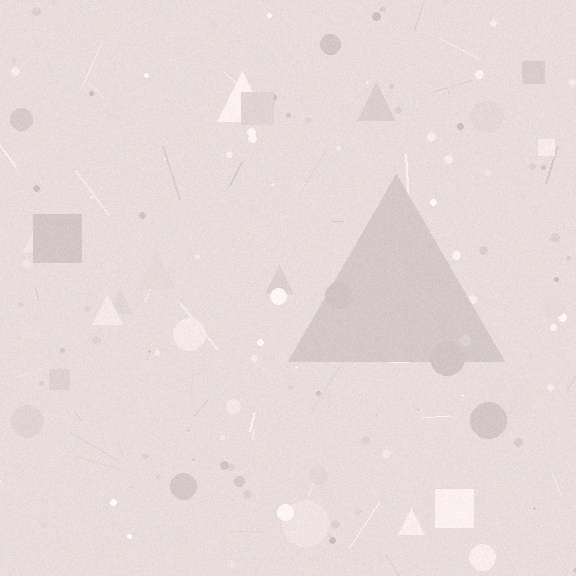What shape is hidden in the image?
A triangle is hidden in the image.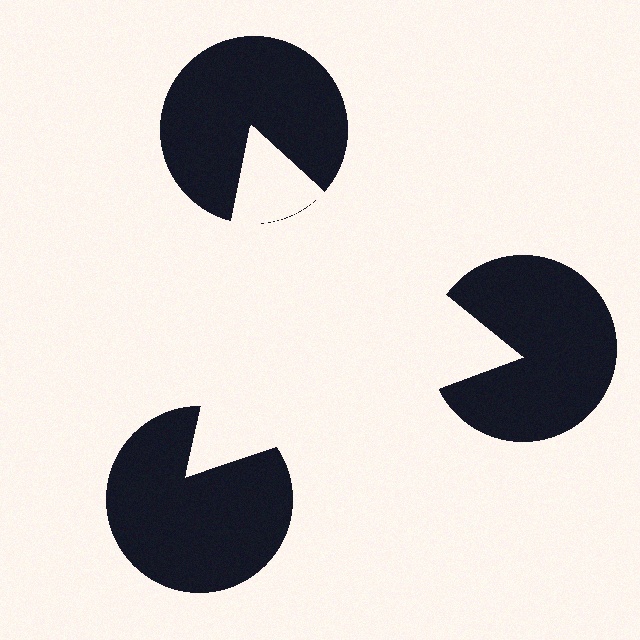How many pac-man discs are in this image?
There are 3 — one at each vertex of the illusory triangle.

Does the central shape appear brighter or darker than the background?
It typically appears slightly brighter than the background, even though no actual brightness change is drawn.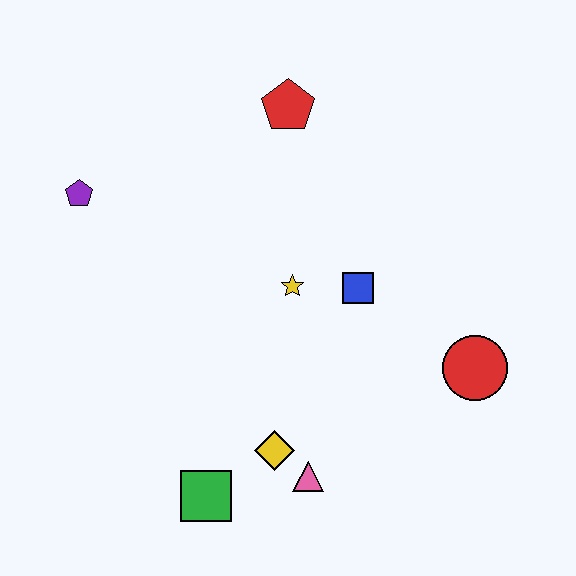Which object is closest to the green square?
The yellow diamond is closest to the green square.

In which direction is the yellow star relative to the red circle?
The yellow star is to the left of the red circle.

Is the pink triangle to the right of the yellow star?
Yes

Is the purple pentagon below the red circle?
No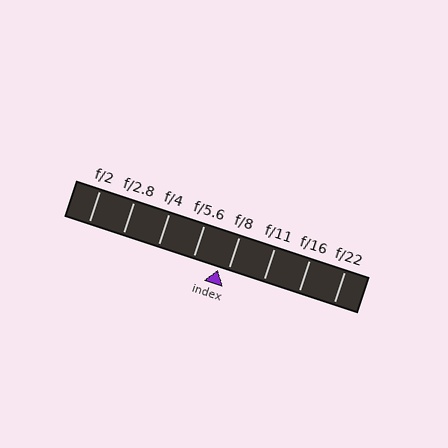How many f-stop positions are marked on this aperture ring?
There are 8 f-stop positions marked.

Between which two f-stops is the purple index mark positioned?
The index mark is between f/5.6 and f/8.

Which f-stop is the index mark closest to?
The index mark is closest to f/8.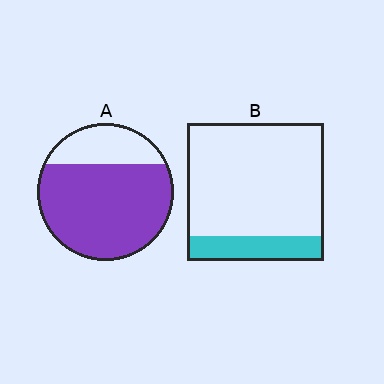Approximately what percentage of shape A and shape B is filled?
A is approximately 75% and B is approximately 20%.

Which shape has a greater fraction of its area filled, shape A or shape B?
Shape A.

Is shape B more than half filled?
No.